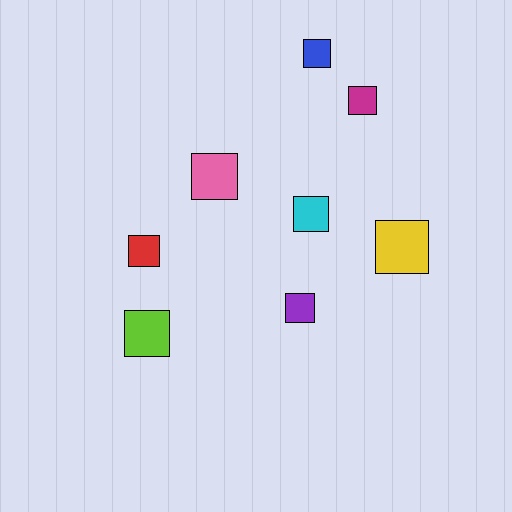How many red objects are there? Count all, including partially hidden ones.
There is 1 red object.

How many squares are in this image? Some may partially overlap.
There are 8 squares.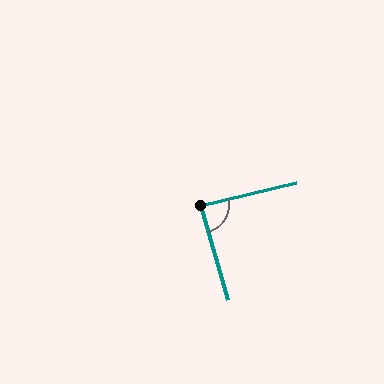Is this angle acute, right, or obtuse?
It is approximately a right angle.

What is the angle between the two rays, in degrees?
Approximately 87 degrees.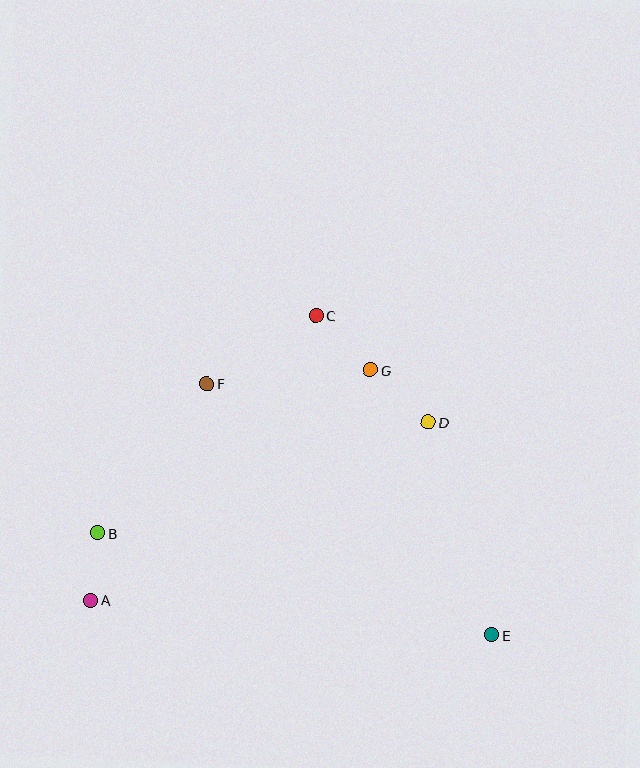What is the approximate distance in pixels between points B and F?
The distance between B and F is approximately 185 pixels.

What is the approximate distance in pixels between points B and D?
The distance between B and D is approximately 349 pixels.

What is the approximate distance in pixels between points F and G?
The distance between F and G is approximately 164 pixels.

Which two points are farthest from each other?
Points B and E are farthest from each other.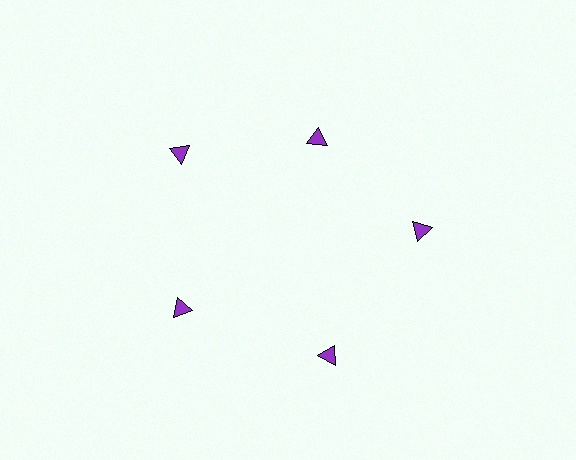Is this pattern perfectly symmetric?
No. The 5 purple triangles are arranged in a ring, but one element near the 1 o'clock position is pulled inward toward the center, breaking the 5-fold rotational symmetry.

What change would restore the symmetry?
The symmetry would be restored by moving it outward, back onto the ring so that all 5 triangles sit at equal angles and equal distance from the center.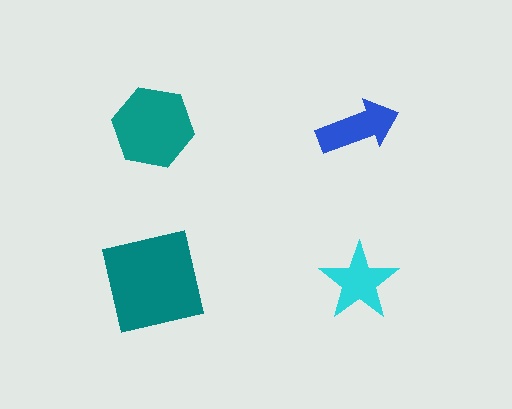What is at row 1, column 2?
A blue arrow.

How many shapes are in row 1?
2 shapes.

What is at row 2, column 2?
A cyan star.